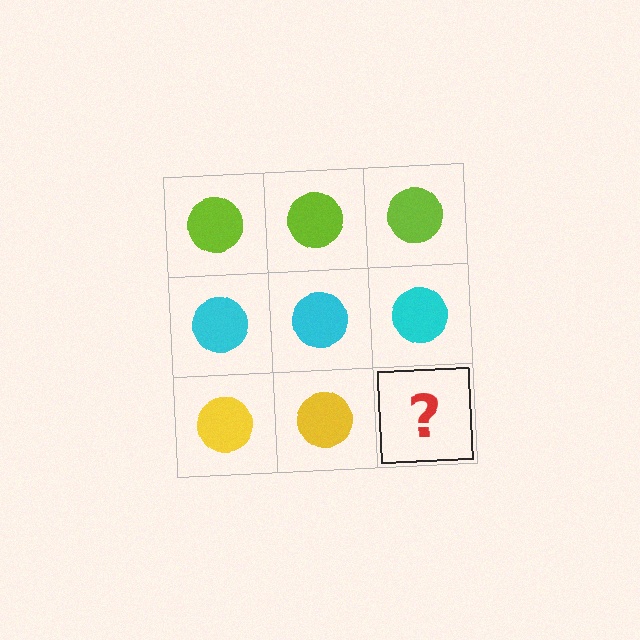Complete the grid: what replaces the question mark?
The question mark should be replaced with a yellow circle.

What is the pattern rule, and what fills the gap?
The rule is that each row has a consistent color. The gap should be filled with a yellow circle.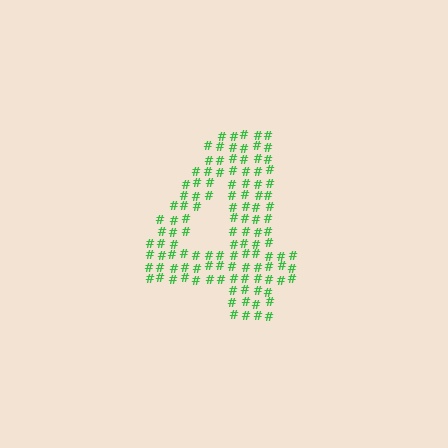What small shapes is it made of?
It is made of small hash symbols.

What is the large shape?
The large shape is the digit 4.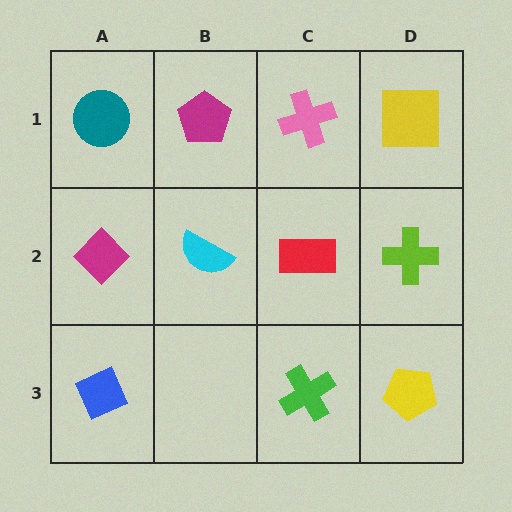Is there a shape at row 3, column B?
No, that cell is empty.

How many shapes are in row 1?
4 shapes.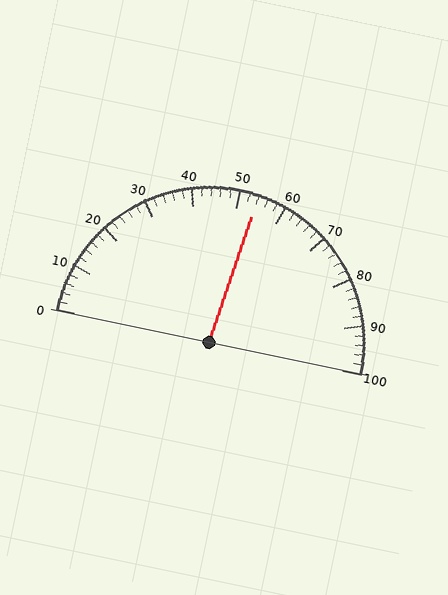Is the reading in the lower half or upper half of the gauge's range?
The reading is in the upper half of the range (0 to 100).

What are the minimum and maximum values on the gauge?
The gauge ranges from 0 to 100.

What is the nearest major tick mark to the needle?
The nearest major tick mark is 50.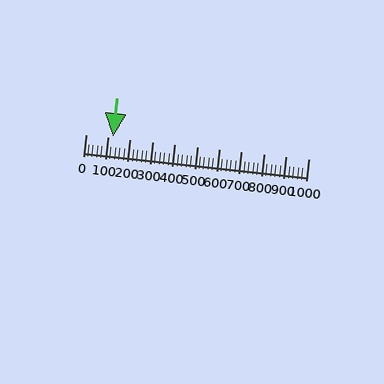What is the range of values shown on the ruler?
The ruler shows values from 0 to 1000.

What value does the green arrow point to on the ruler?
The green arrow points to approximately 121.